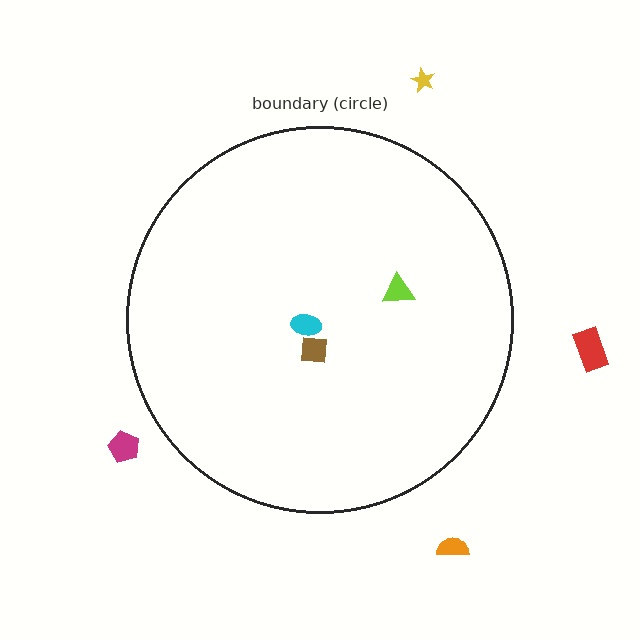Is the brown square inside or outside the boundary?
Inside.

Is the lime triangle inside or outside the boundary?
Inside.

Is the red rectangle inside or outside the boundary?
Outside.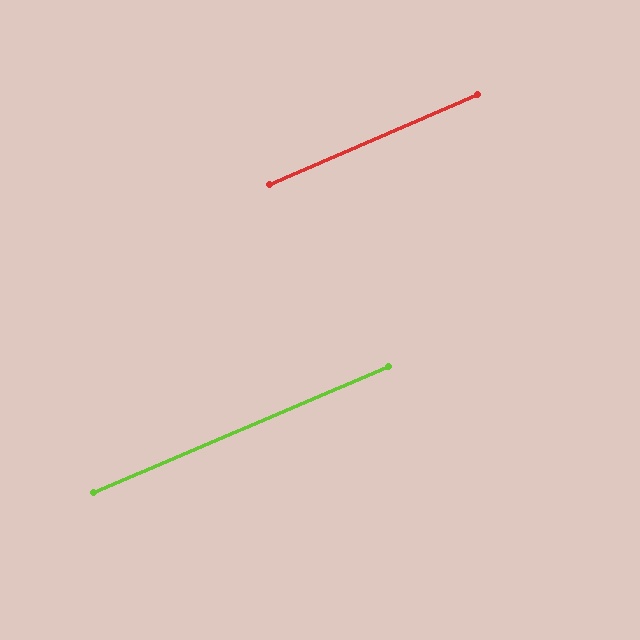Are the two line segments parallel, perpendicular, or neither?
Parallel — their directions differ by only 0.3°.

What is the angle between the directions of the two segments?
Approximately 0 degrees.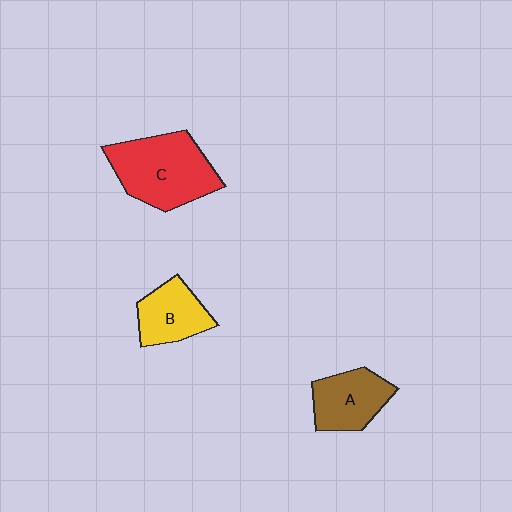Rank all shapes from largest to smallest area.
From largest to smallest: C (red), A (brown), B (yellow).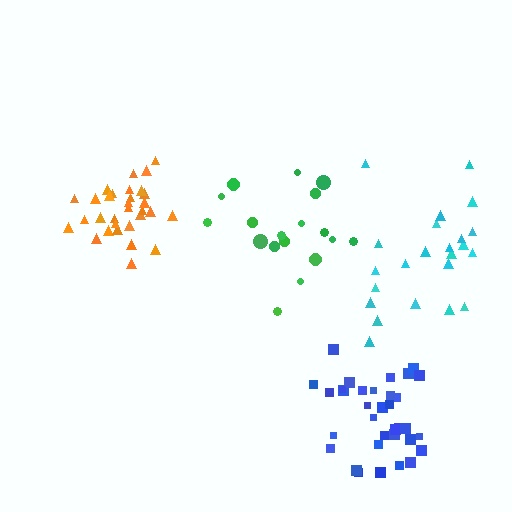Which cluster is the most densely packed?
Orange.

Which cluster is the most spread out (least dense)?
Cyan.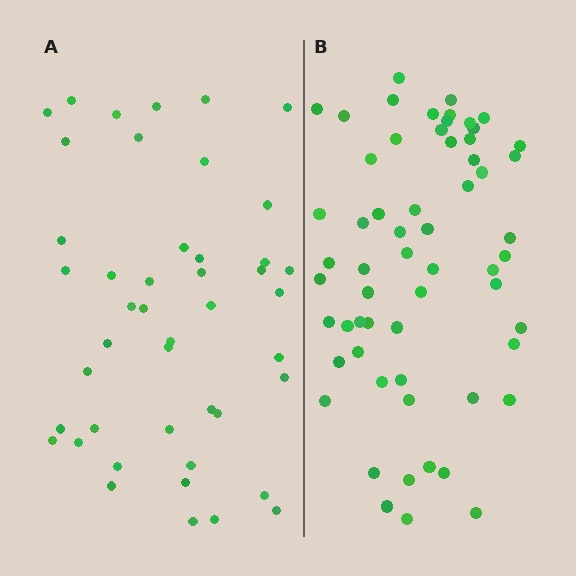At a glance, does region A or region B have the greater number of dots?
Region B (the right region) has more dots.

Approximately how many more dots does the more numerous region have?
Region B has approximately 15 more dots than region A.